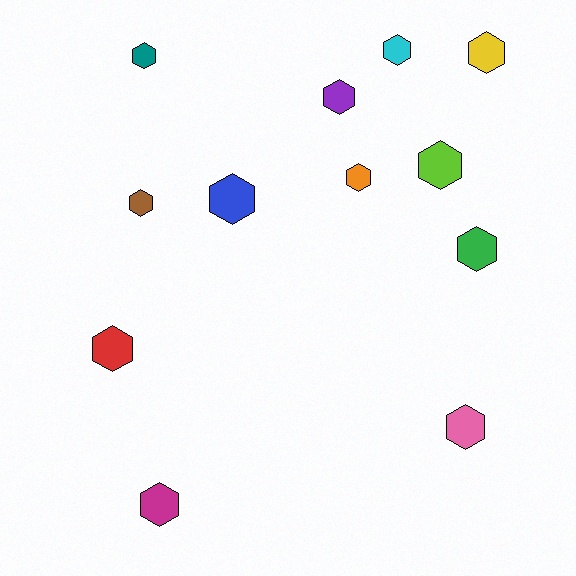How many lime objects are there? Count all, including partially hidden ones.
There is 1 lime object.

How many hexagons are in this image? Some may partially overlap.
There are 12 hexagons.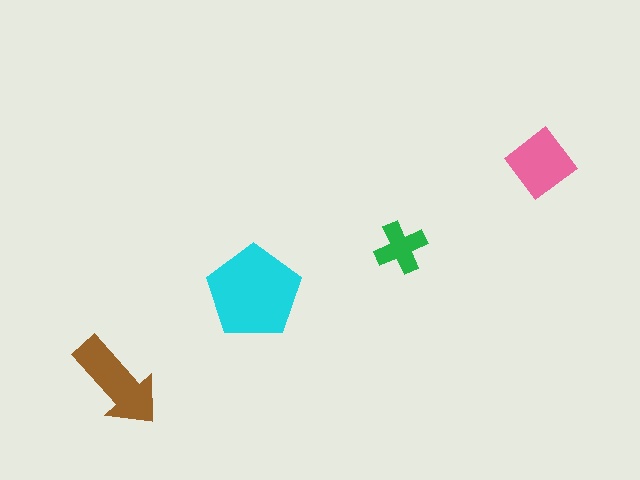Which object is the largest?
The cyan pentagon.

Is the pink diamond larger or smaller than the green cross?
Larger.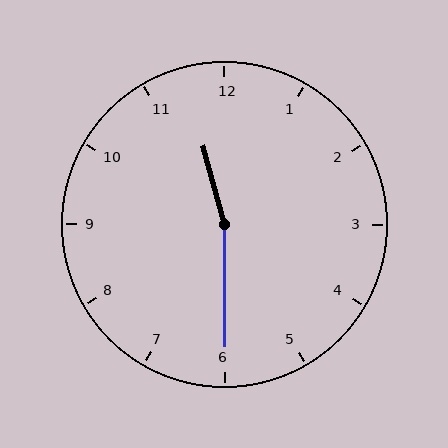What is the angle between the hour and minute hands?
Approximately 165 degrees.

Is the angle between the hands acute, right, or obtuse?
It is obtuse.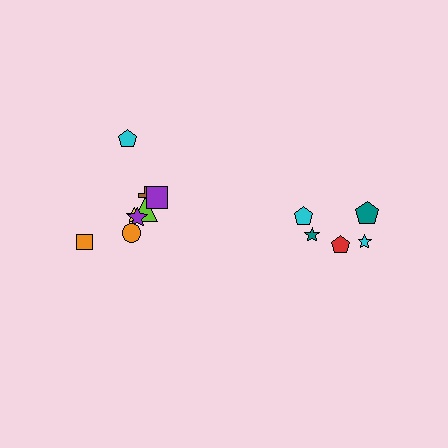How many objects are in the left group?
There are 8 objects.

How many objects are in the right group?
There are 5 objects.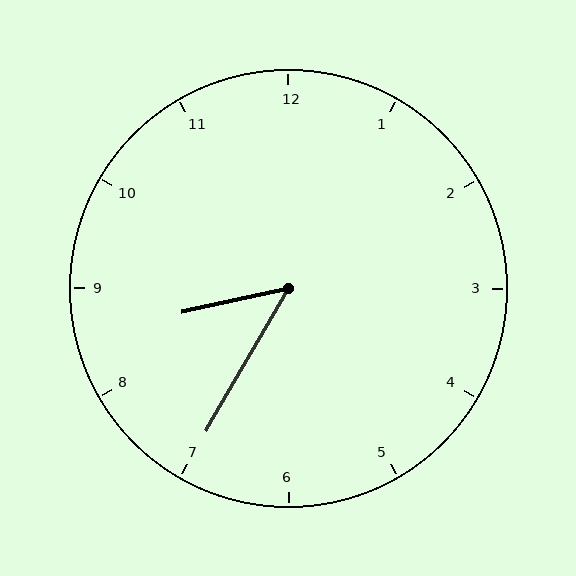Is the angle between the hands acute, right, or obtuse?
It is acute.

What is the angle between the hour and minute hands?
Approximately 48 degrees.